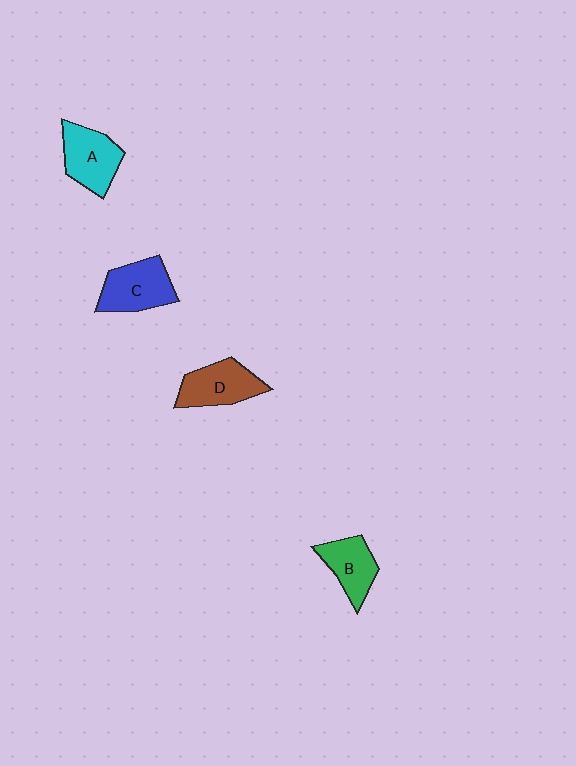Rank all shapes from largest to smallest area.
From largest to smallest: C (blue), A (cyan), D (brown), B (green).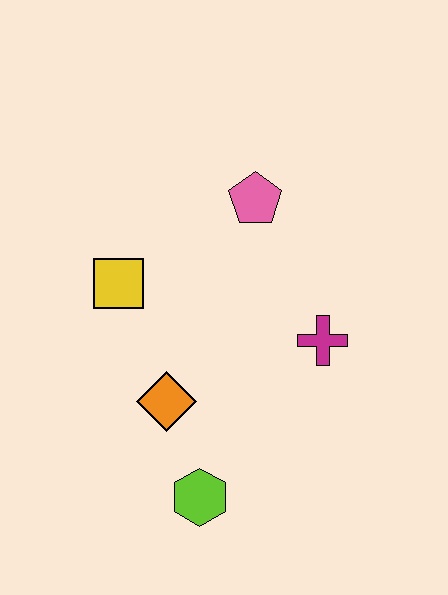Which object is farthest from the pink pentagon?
The lime hexagon is farthest from the pink pentagon.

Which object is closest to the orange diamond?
The lime hexagon is closest to the orange diamond.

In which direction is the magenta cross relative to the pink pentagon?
The magenta cross is below the pink pentagon.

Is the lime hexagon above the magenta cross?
No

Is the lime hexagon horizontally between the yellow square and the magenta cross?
Yes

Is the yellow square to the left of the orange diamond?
Yes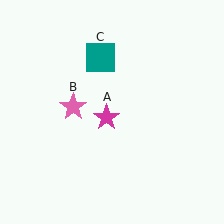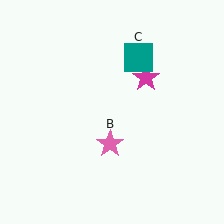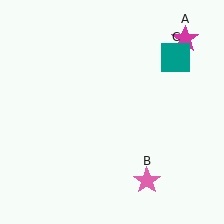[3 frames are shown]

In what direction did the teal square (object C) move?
The teal square (object C) moved right.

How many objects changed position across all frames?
3 objects changed position: magenta star (object A), pink star (object B), teal square (object C).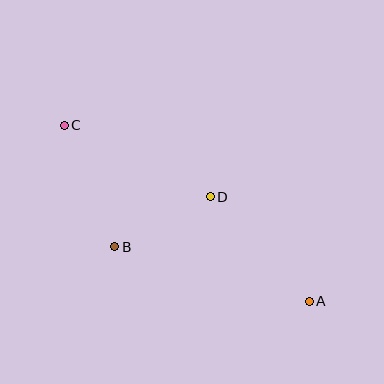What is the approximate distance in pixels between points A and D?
The distance between A and D is approximately 144 pixels.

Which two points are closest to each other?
Points B and D are closest to each other.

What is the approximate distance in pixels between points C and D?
The distance between C and D is approximately 163 pixels.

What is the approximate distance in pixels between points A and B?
The distance between A and B is approximately 202 pixels.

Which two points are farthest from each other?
Points A and C are farthest from each other.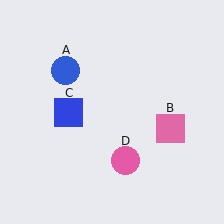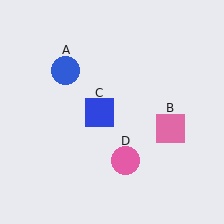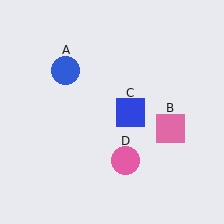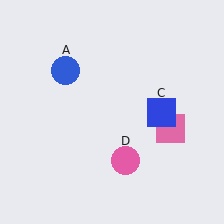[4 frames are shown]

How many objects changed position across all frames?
1 object changed position: blue square (object C).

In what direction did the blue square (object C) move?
The blue square (object C) moved right.